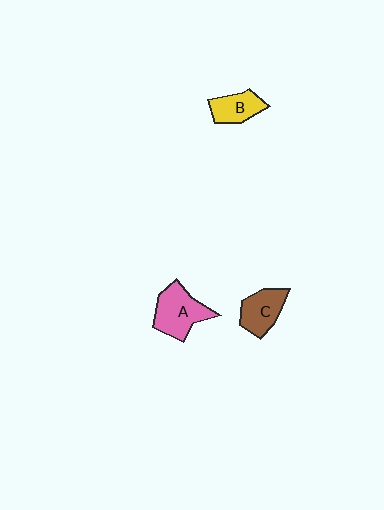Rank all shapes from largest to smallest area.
From largest to smallest: A (pink), C (brown), B (yellow).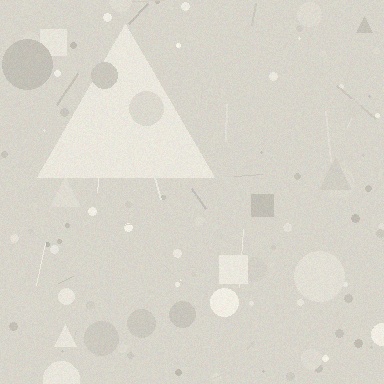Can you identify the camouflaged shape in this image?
The camouflaged shape is a triangle.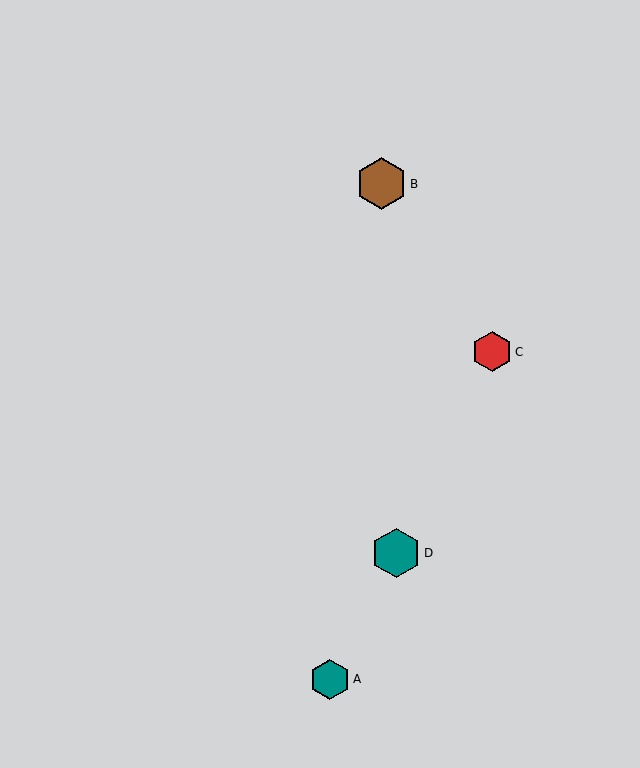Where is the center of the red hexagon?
The center of the red hexagon is at (492, 352).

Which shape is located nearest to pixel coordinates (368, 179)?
The brown hexagon (labeled B) at (382, 184) is nearest to that location.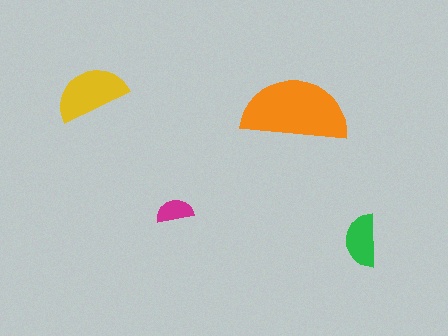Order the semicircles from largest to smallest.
the orange one, the yellow one, the green one, the magenta one.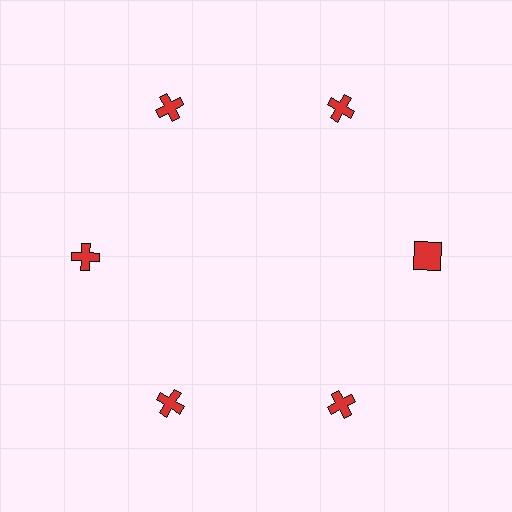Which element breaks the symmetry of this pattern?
The red square at roughly the 3 o'clock position breaks the symmetry. All other shapes are red crosses.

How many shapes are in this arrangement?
There are 6 shapes arranged in a ring pattern.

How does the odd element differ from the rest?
It has a different shape: square instead of cross.